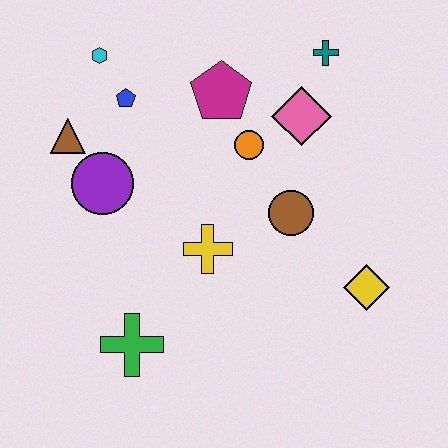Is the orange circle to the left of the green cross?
No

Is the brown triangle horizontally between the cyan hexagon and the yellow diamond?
No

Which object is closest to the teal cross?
The pink diamond is closest to the teal cross.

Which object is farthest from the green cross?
The teal cross is farthest from the green cross.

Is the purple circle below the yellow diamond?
No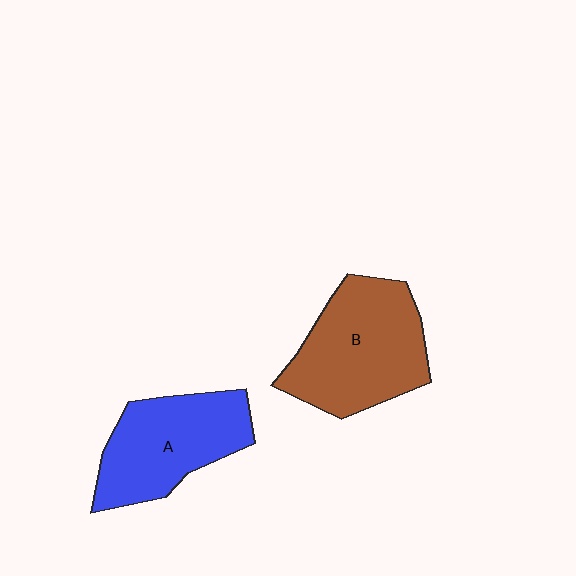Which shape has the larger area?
Shape B (brown).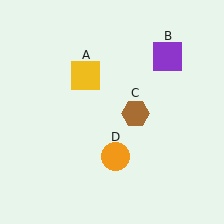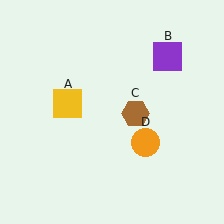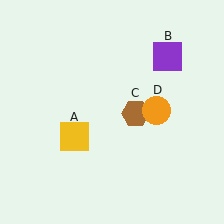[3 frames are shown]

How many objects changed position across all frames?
2 objects changed position: yellow square (object A), orange circle (object D).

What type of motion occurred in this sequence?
The yellow square (object A), orange circle (object D) rotated counterclockwise around the center of the scene.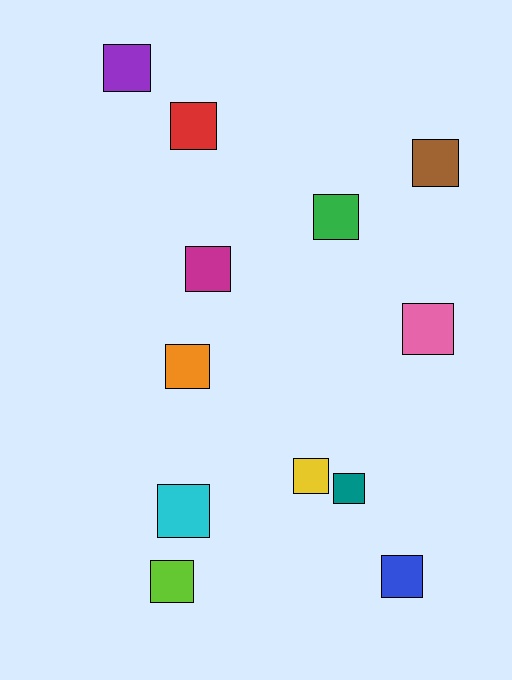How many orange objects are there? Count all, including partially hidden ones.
There is 1 orange object.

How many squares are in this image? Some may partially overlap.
There are 12 squares.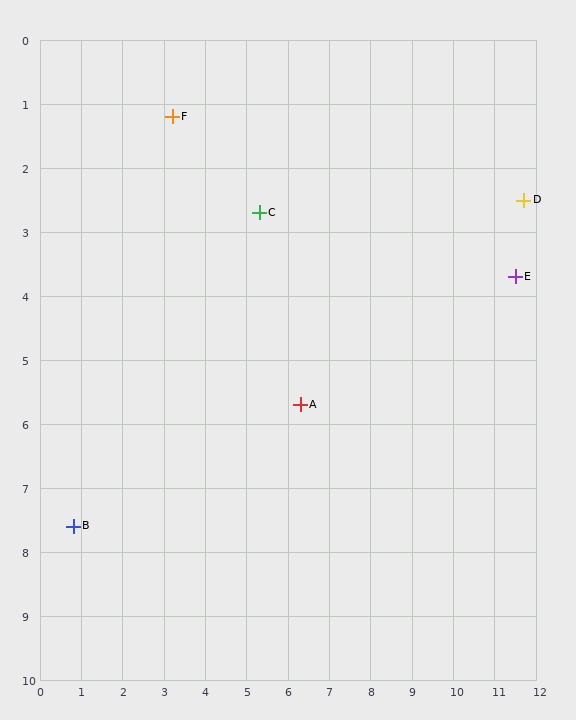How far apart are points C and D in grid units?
Points C and D are about 6.4 grid units apart.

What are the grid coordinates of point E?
Point E is at approximately (11.5, 3.7).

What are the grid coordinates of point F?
Point F is at approximately (3.2, 1.2).